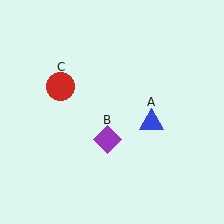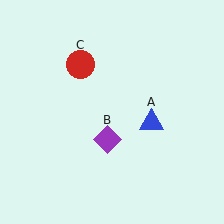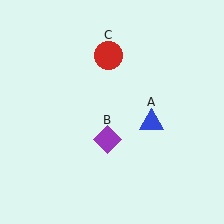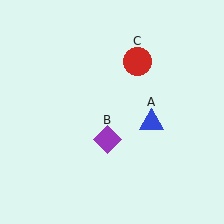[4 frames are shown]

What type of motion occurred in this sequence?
The red circle (object C) rotated clockwise around the center of the scene.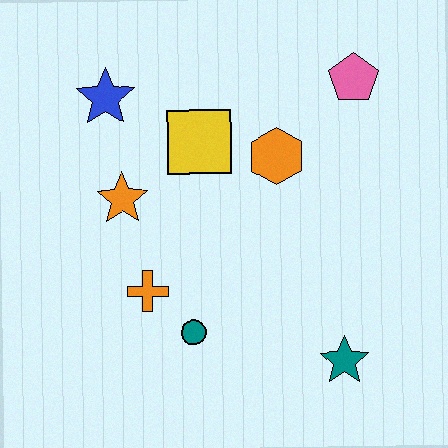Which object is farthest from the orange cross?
The pink pentagon is farthest from the orange cross.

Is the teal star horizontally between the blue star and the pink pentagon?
Yes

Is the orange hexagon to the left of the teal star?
Yes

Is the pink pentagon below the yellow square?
No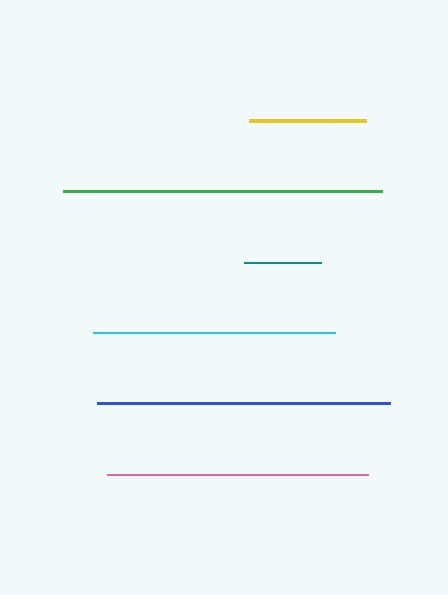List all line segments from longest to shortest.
From longest to shortest: green, blue, pink, cyan, yellow, teal.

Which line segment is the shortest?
The teal line is the shortest at approximately 77 pixels.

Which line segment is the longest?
The green line is the longest at approximately 320 pixels.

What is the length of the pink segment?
The pink segment is approximately 261 pixels long.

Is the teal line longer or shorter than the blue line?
The blue line is longer than the teal line.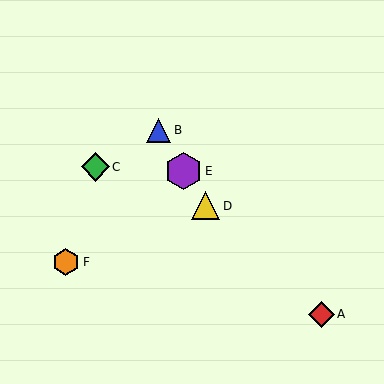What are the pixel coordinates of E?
Object E is at (184, 171).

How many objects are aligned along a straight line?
3 objects (B, D, E) are aligned along a straight line.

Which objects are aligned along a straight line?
Objects B, D, E are aligned along a straight line.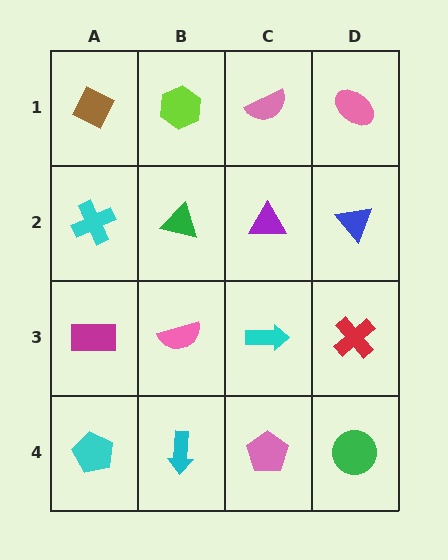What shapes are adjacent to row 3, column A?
A cyan cross (row 2, column A), a cyan pentagon (row 4, column A), a pink semicircle (row 3, column B).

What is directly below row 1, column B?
A green triangle.